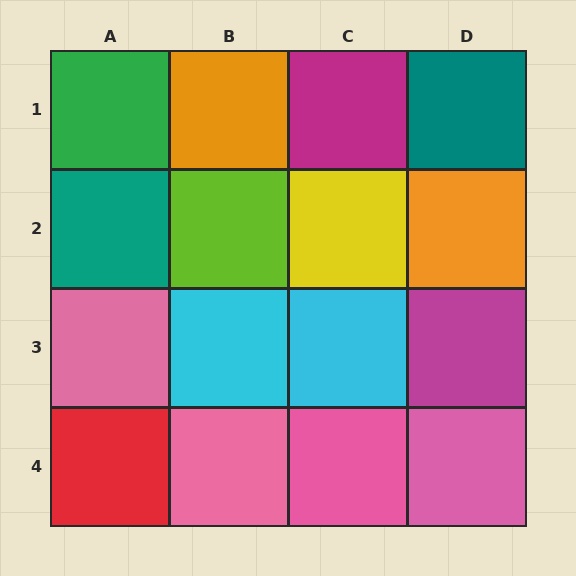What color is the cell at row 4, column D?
Pink.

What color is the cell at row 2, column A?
Teal.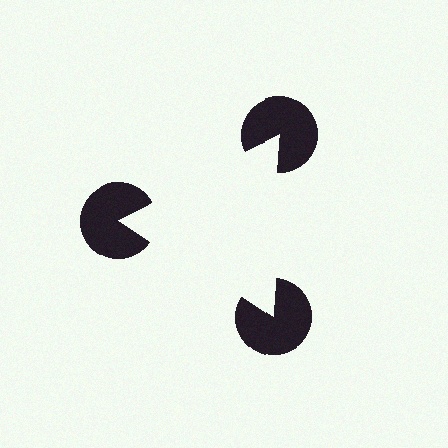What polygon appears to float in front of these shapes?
An illusory triangle — its edges are inferred from the aligned wedge cuts in the pac-man discs, not physically drawn.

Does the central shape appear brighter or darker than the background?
It typically appears slightly brighter than the background, even though no actual brightness change is drawn.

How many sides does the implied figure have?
3 sides.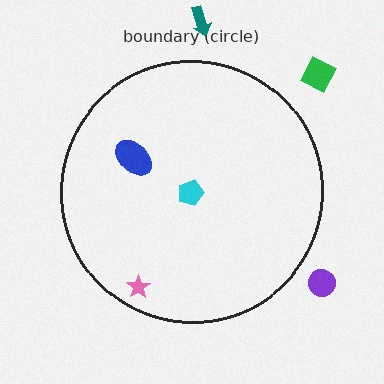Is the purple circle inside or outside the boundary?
Outside.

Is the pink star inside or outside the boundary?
Inside.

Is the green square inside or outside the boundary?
Outside.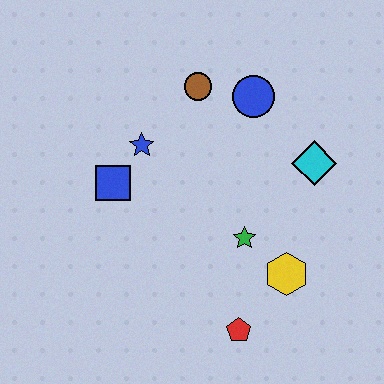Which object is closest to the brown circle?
The blue circle is closest to the brown circle.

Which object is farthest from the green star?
The brown circle is farthest from the green star.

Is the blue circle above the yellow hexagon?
Yes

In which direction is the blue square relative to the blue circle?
The blue square is to the left of the blue circle.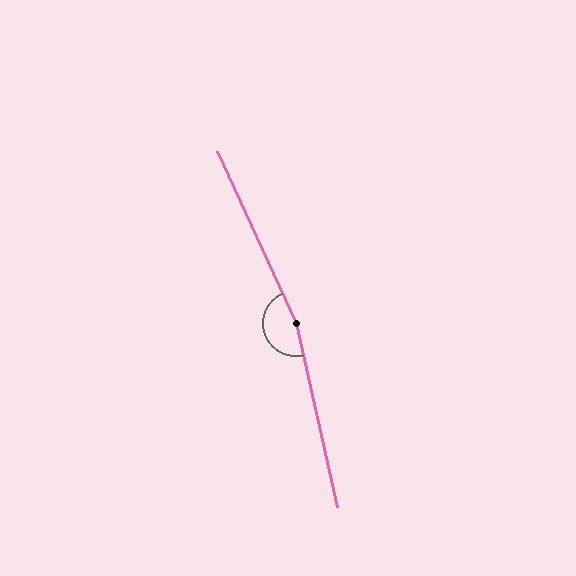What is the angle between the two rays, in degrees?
Approximately 168 degrees.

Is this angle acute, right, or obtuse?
It is obtuse.